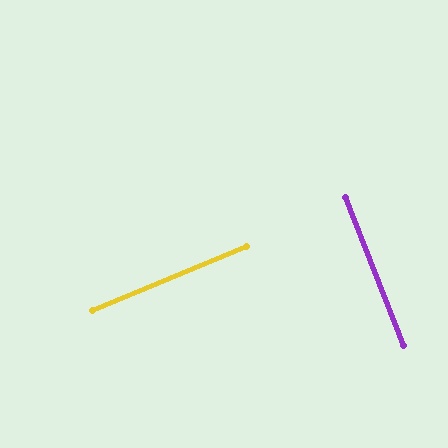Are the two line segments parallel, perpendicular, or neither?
Perpendicular — they meet at approximately 89°.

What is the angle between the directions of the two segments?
Approximately 89 degrees.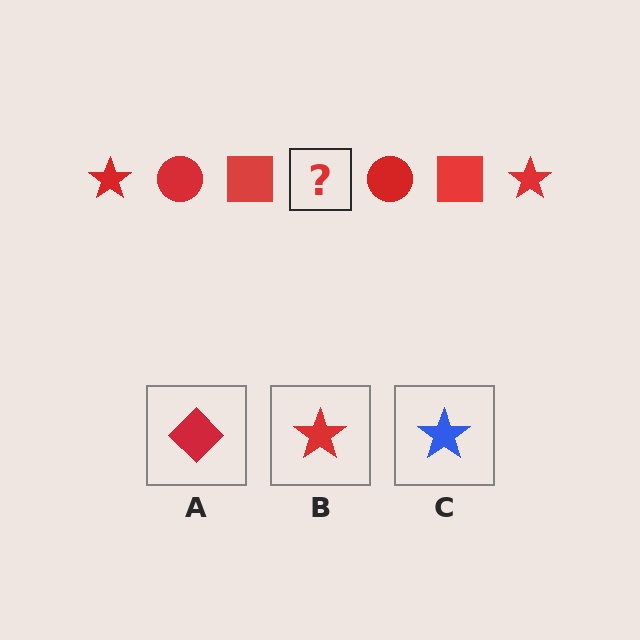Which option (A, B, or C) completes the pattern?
B.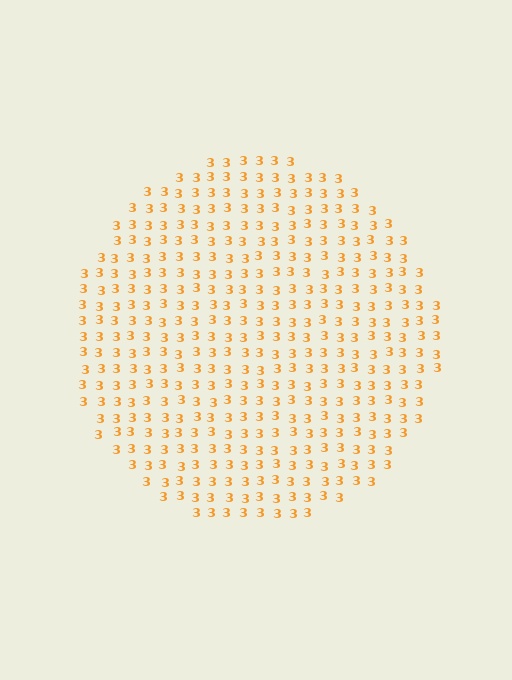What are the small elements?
The small elements are digit 3's.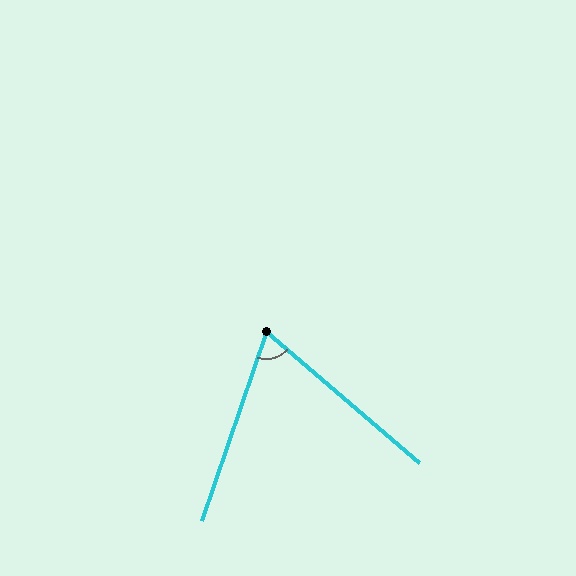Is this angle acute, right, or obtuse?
It is acute.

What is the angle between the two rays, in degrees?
Approximately 68 degrees.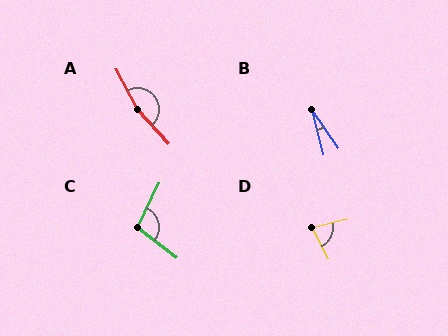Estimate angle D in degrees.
Approximately 75 degrees.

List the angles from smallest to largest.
B (20°), D (75°), C (102°), A (166°).